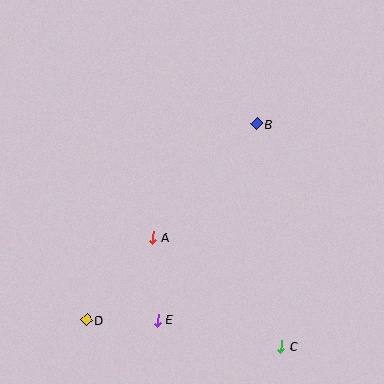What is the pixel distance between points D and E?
The distance between D and E is 71 pixels.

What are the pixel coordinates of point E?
Point E is at (158, 320).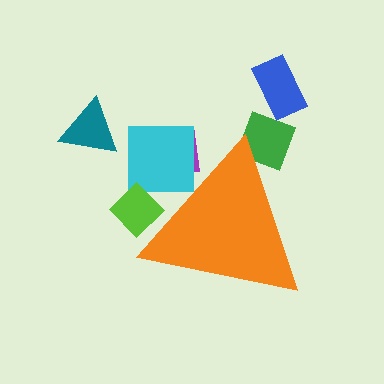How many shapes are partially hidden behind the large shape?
4 shapes are partially hidden.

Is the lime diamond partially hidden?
Yes, the lime diamond is partially hidden behind the orange triangle.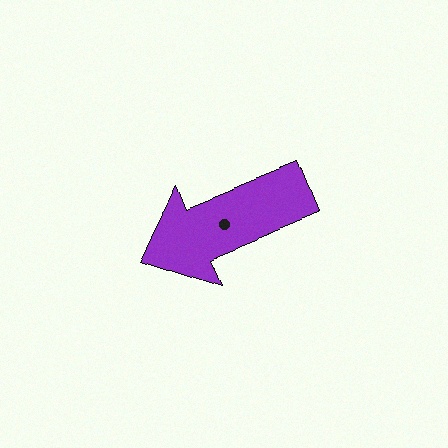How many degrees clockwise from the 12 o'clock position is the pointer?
Approximately 248 degrees.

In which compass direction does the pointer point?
West.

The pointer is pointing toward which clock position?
Roughly 8 o'clock.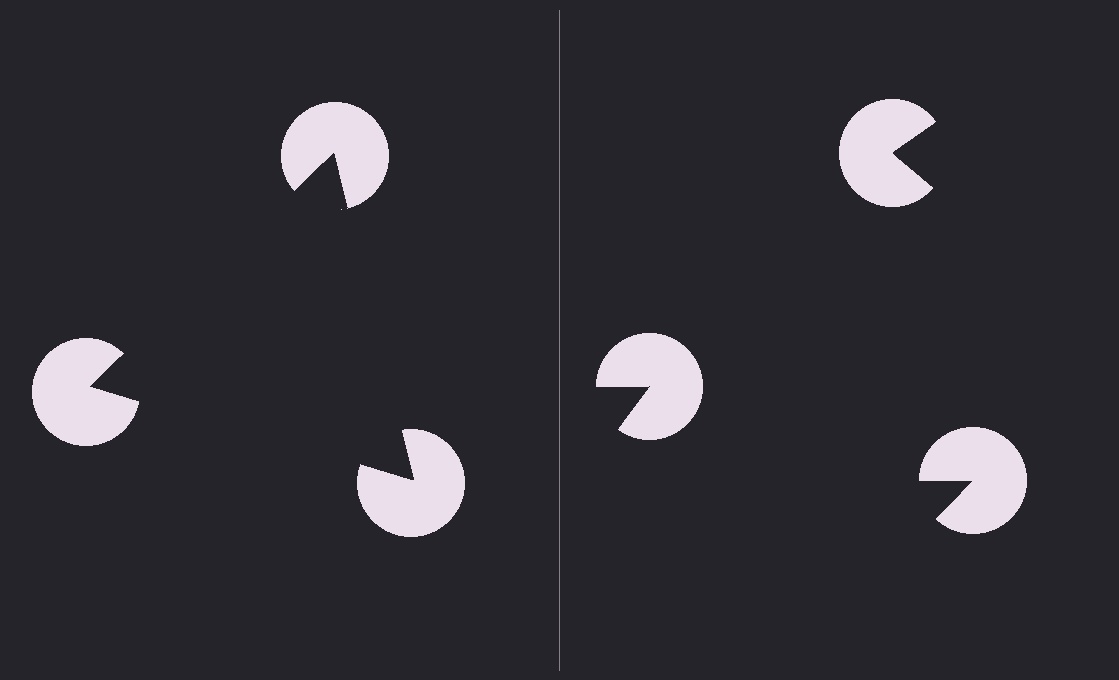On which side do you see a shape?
An illusory triangle appears on the left side. On the right side the wedge cuts are rotated, so no coherent shape forms.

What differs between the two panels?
The pac-man discs are positioned identically on both sides; only the wedge orientations differ. On the left they align to a triangle; on the right they are misaligned.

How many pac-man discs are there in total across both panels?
6 — 3 on each side.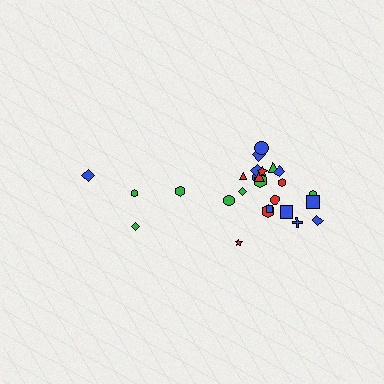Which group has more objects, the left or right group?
The right group.